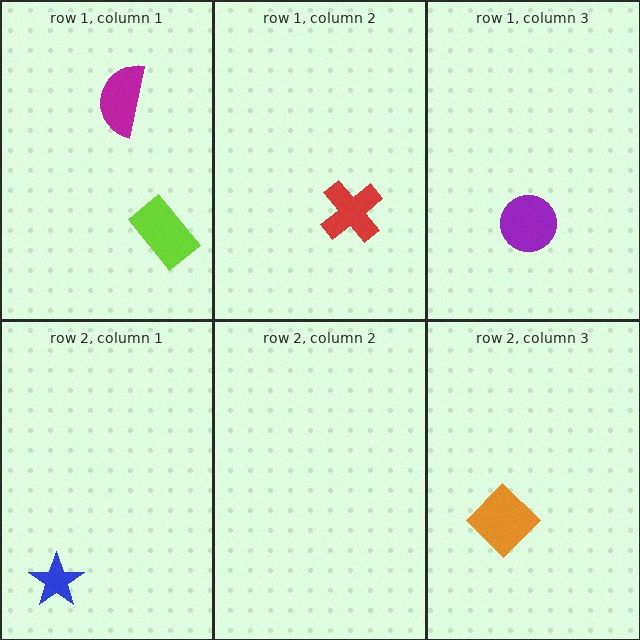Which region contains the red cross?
The row 1, column 2 region.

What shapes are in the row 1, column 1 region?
The lime rectangle, the magenta semicircle.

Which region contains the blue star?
The row 2, column 1 region.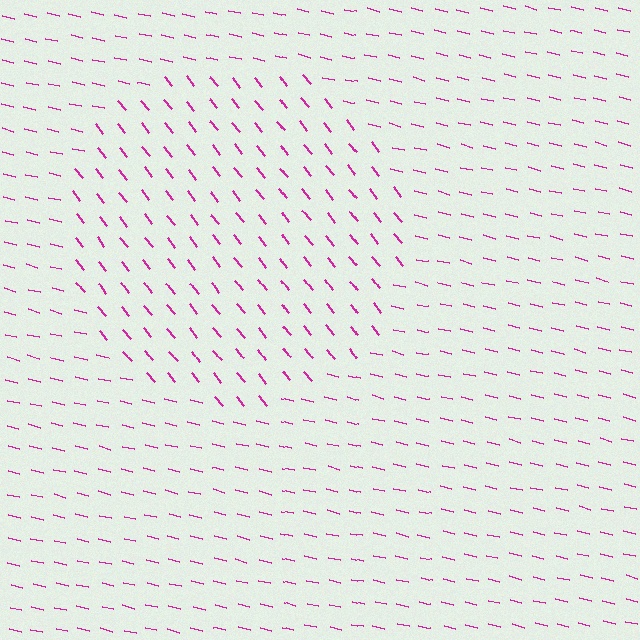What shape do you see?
I see a circle.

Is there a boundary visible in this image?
Yes, there is a texture boundary formed by a change in line orientation.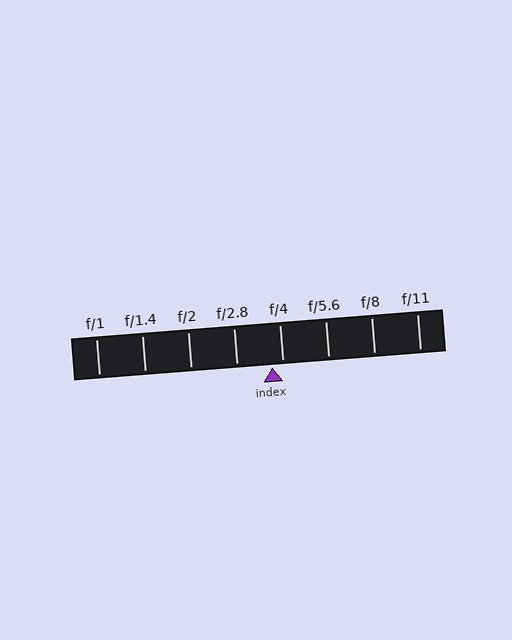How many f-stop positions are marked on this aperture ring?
There are 8 f-stop positions marked.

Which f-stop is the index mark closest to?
The index mark is closest to f/4.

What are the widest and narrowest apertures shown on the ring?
The widest aperture shown is f/1 and the narrowest is f/11.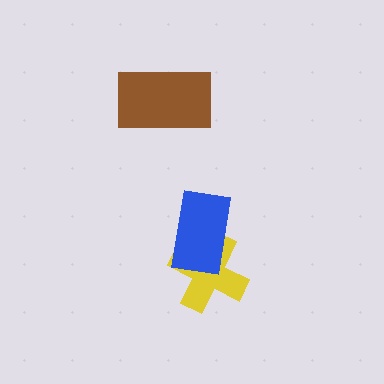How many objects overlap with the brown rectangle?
0 objects overlap with the brown rectangle.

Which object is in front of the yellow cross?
The blue rectangle is in front of the yellow cross.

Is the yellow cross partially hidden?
Yes, it is partially covered by another shape.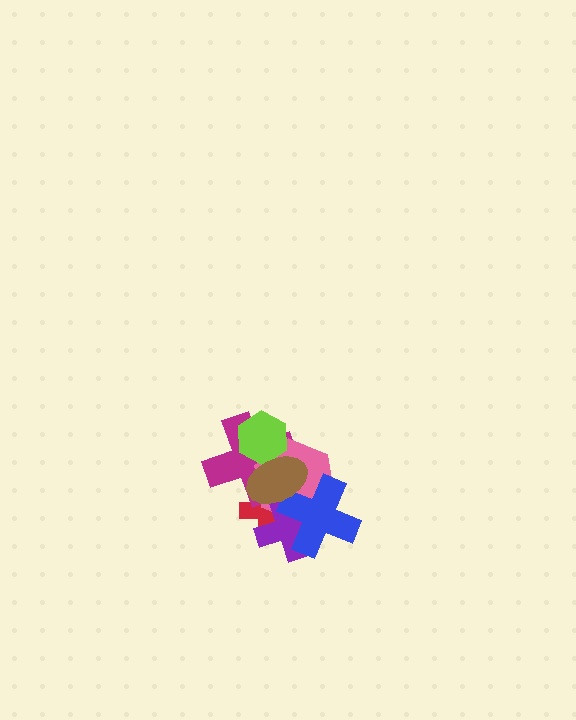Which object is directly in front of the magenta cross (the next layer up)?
The pink hexagon is directly in front of the magenta cross.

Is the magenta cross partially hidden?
Yes, it is partially covered by another shape.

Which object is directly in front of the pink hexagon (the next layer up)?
The lime hexagon is directly in front of the pink hexagon.